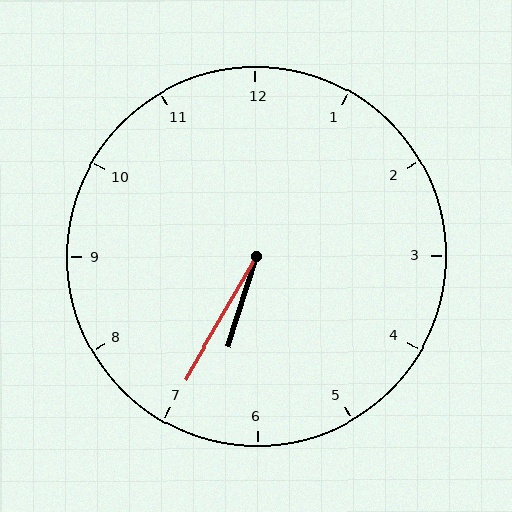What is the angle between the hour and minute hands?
Approximately 12 degrees.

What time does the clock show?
6:35.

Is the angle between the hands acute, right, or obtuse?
It is acute.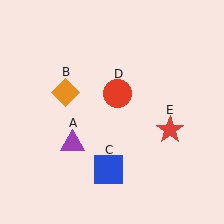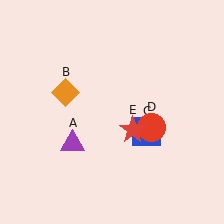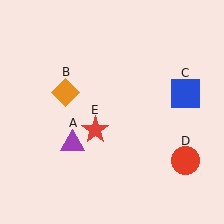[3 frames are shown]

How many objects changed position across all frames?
3 objects changed position: blue square (object C), red circle (object D), red star (object E).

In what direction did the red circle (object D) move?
The red circle (object D) moved down and to the right.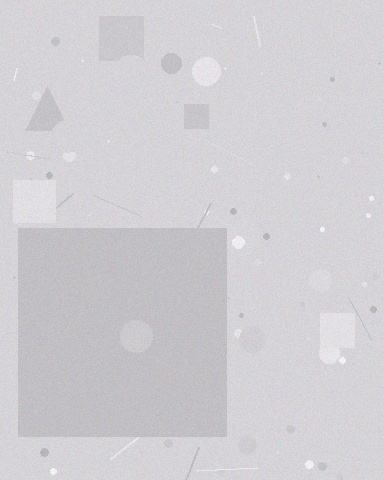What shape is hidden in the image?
A square is hidden in the image.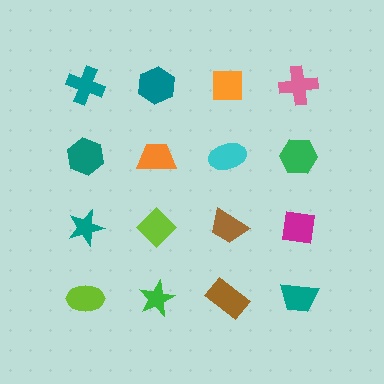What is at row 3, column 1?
A teal star.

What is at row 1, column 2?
A teal hexagon.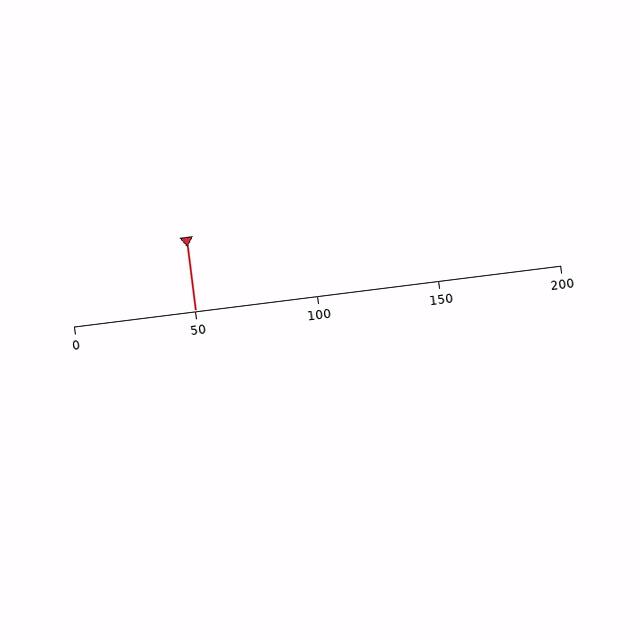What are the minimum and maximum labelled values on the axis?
The axis runs from 0 to 200.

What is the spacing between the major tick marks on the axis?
The major ticks are spaced 50 apart.